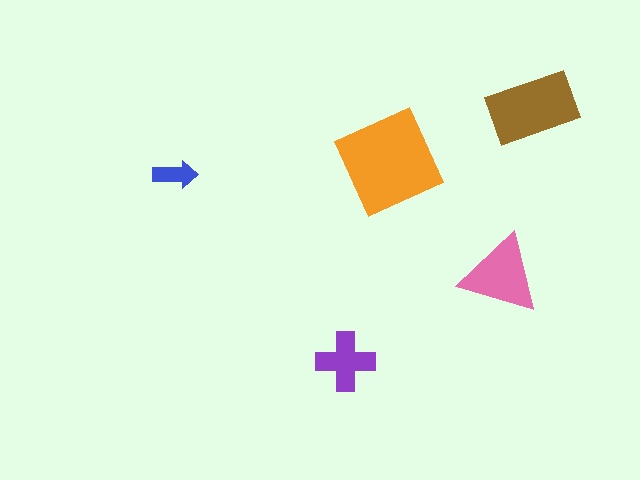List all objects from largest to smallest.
The orange diamond, the brown rectangle, the pink triangle, the purple cross, the blue arrow.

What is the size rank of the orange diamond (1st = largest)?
1st.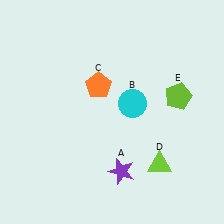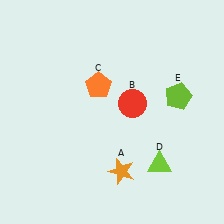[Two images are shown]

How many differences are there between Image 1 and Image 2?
There are 2 differences between the two images.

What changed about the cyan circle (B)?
In Image 1, B is cyan. In Image 2, it changed to red.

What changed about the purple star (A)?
In Image 1, A is purple. In Image 2, it changed to orange.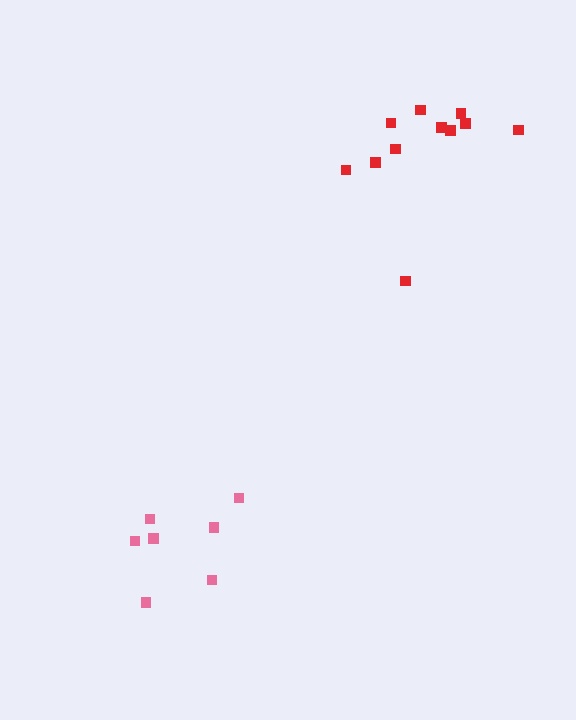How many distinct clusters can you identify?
There are 2 distinct clusters.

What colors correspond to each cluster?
The clusters are colored: pink, red.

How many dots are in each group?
Group 1: 7 dots, Group 2: 11 dots (18 total).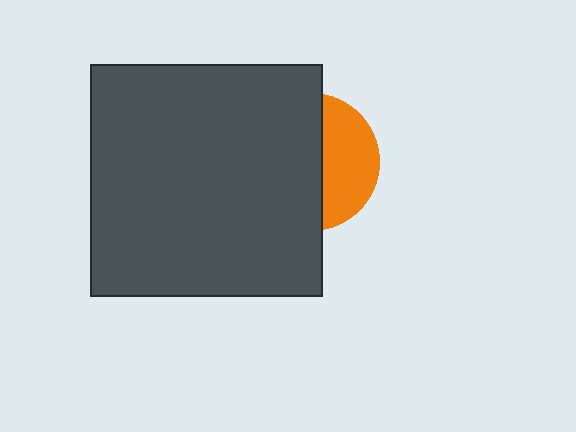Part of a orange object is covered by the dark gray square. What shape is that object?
It is a circle.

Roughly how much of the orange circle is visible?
A small part of it is visible (roughly 38%).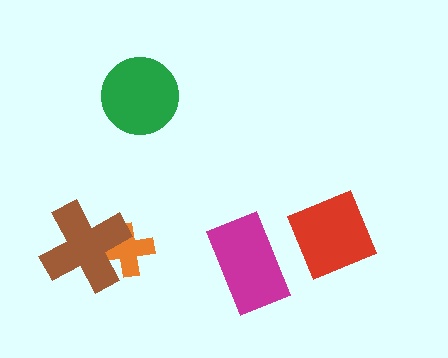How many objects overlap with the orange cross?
1 object overlaps with the orange cross.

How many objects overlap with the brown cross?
1 object overlaps with the brown cross.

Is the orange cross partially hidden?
Yes, it is partially covered by another shape.